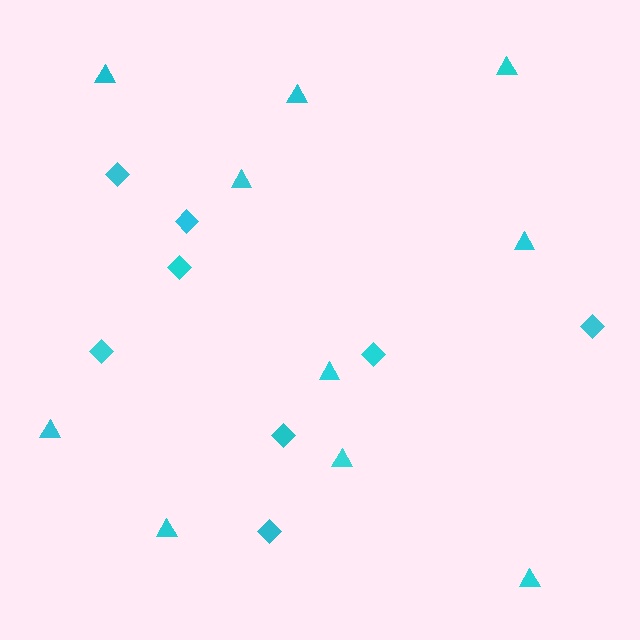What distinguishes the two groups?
There are 2 groups: one group of diamonds (8) and one group of triangles (10).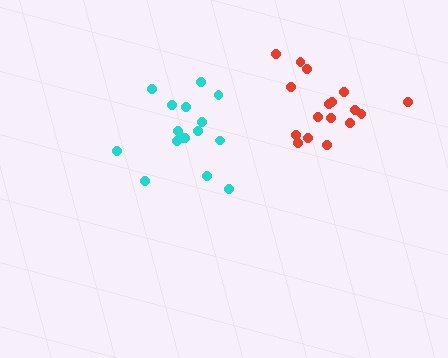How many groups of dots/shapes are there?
There are 2 groups.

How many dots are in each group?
Group 1: 16 dots, Group 2: 17 dots (33 total).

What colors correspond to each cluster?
The clusters are colored: cyan, red.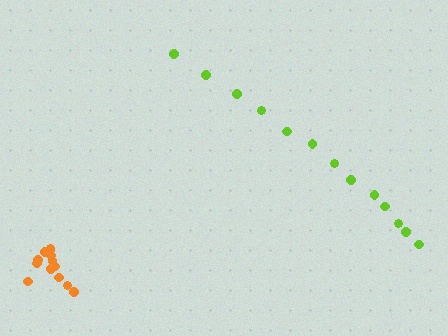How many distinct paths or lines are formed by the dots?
There are 2 distinct paths.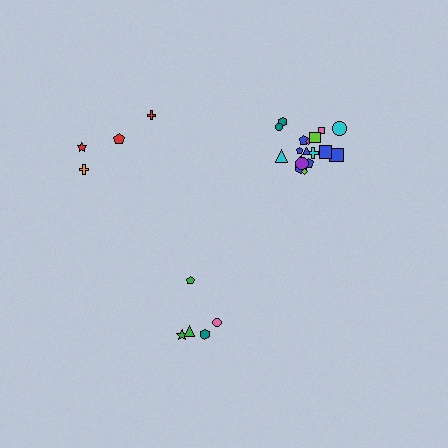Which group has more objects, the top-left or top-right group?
The top-right group.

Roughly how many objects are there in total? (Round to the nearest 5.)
Roughly 25 objects in total.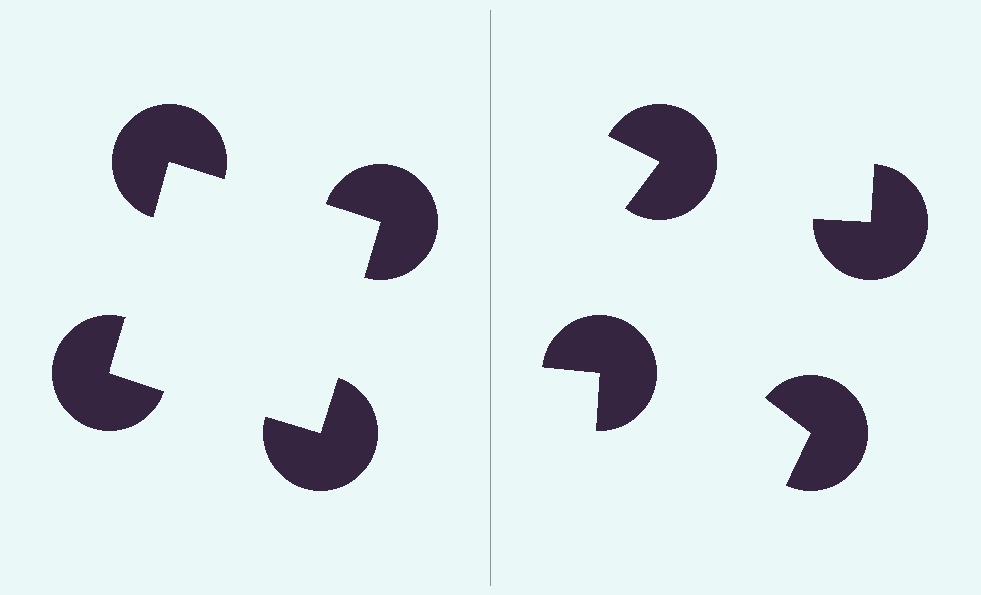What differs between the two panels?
The pac-man discs are positioned identically on both sides; only the wedge orientations differ. On the left they align to a square; on the right they are misaligned.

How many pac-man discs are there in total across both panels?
8 — 4 on each side.